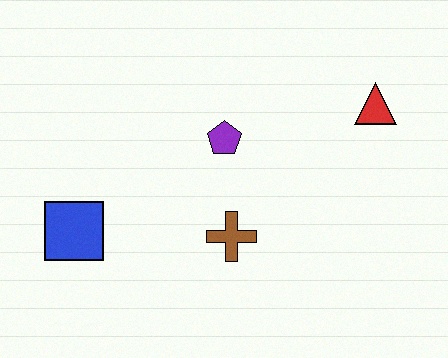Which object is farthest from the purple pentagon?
The blue square is farthest from the purple pentagon.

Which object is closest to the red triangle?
The purple pentagon is closest to the red triangle.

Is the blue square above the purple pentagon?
No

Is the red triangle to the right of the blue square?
Yes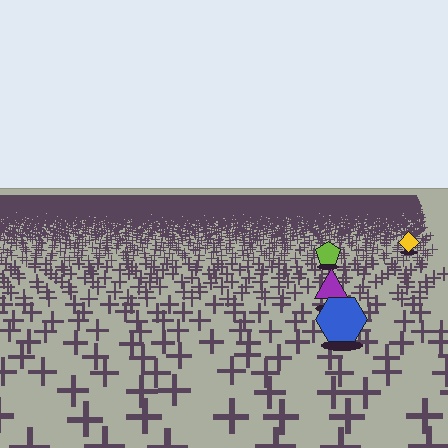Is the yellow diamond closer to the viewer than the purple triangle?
No. The purple triangle is closer — you can tell from the texture gradient: the ground texture is coarser near it.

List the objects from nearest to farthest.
From nearest to farthest: the blue hexagon, the purple triangle, the lime pentagon, the yellow diamond.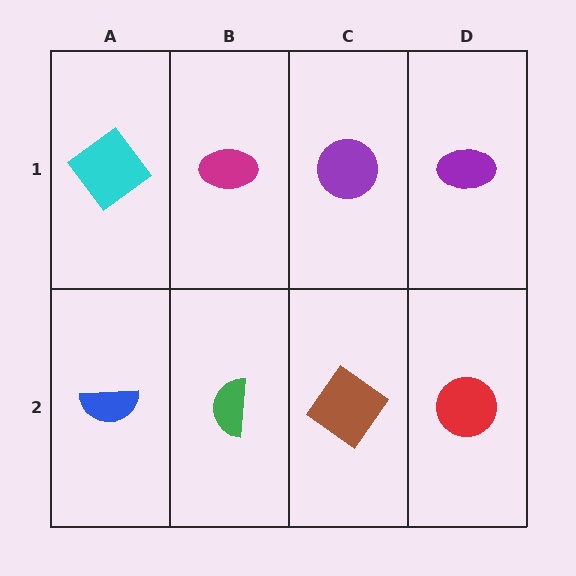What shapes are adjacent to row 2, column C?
A purple circle (row 1, column C), a green semicircle (row 2, column B), a red circle (row 2, column D).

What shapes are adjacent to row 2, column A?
A cyan diamond (row 1, column A), a green semicircle (row 2, column B).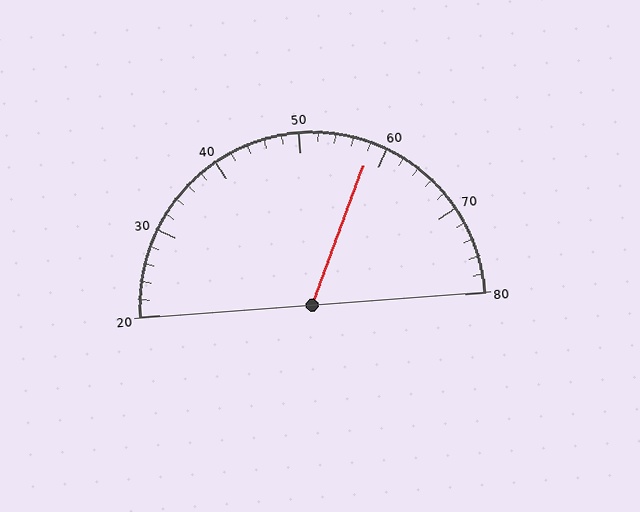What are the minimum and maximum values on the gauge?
The gauge ranges from 20 to 80.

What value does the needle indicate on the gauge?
The needle indicates approximately 58.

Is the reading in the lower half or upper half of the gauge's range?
The reading is in the upper half of the range (20 to 80).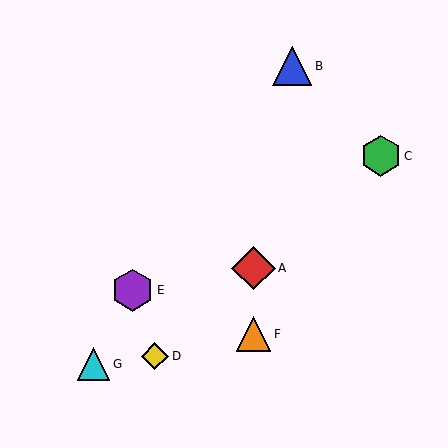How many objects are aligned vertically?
2 objects (A, F) are aligned vertically.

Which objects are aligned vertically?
Objects A, F are aligned vertically.